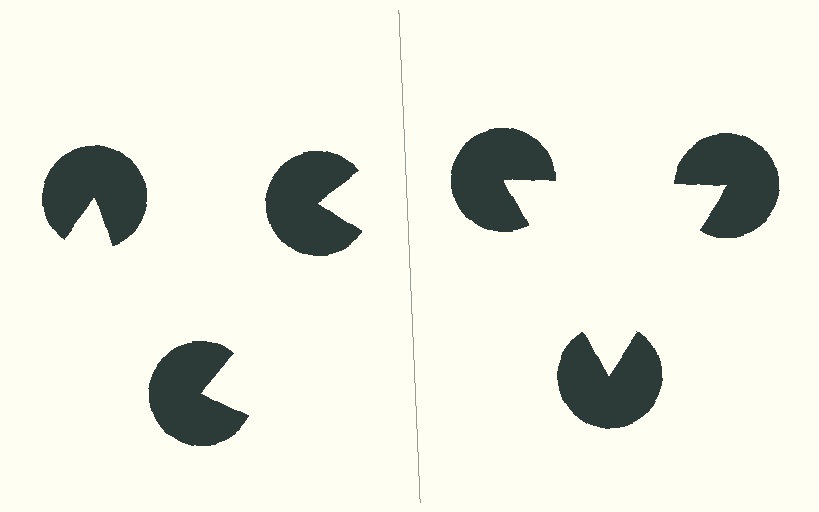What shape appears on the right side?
An illusory triangle.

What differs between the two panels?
The pac-man discs are positioned identically on both sides; only the wedge orientations differ. On the right they align to a triangle; on the left they are misaligned.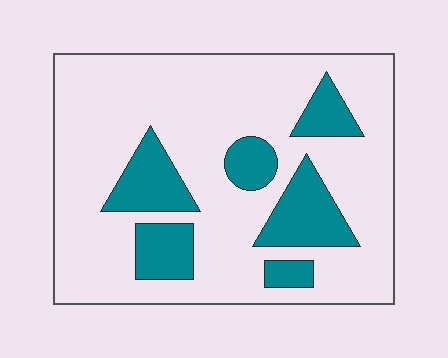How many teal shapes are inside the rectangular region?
6.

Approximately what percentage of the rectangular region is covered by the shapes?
Approximately 20%.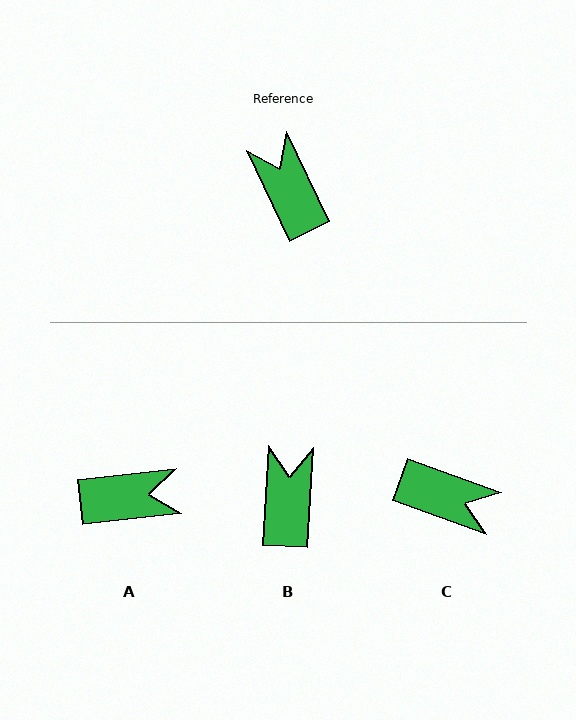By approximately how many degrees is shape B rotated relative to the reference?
Approximately 28 degrees clockwise.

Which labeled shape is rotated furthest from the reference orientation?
C, about 135 degrees away.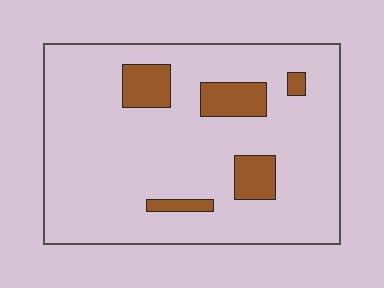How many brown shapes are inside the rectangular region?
5.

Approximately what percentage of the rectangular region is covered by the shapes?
Approximately 15%.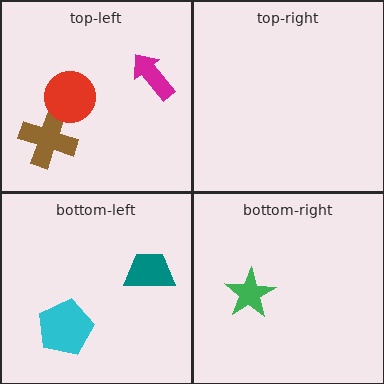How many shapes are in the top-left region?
3.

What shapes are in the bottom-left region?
The teal trapezoid, the cyan pentagon.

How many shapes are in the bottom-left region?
2.